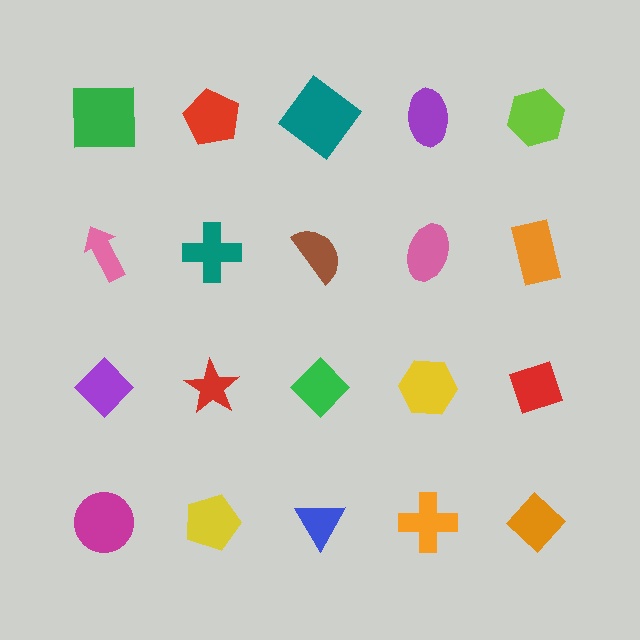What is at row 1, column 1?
A green square.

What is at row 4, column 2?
A yellow pentagon.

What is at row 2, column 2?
A teal cross.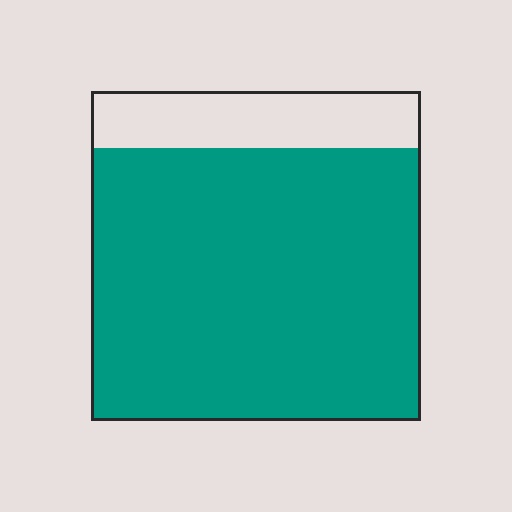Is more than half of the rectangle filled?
Yes.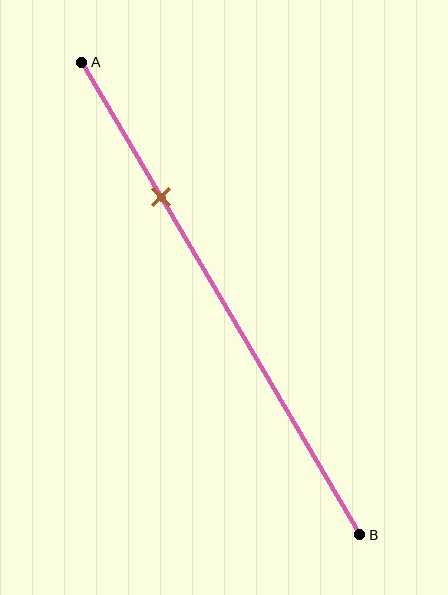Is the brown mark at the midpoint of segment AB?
No, the mark is at about 30% from A, not at the 50% midpoint.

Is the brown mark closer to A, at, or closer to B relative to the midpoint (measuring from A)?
The brown mark is closer to point A than the midpoint of segment AB.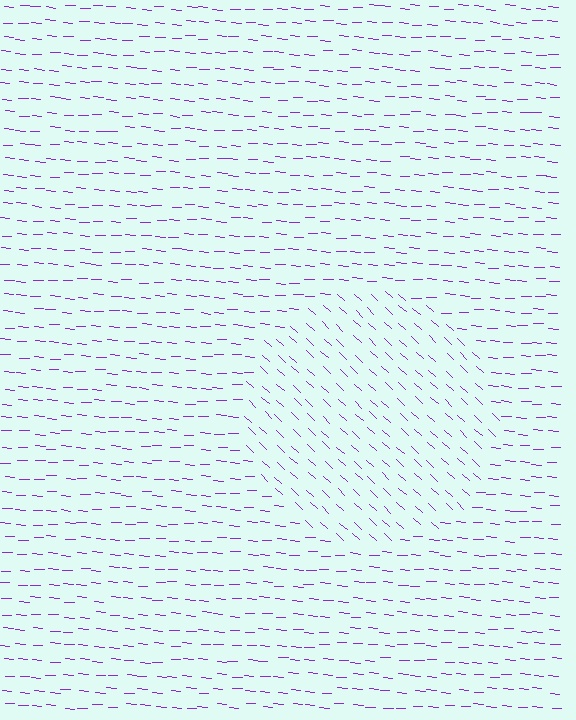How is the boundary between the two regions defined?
The boundary is defined purely by a change in line orientation (approximately 39 degrees difference). All lines are the same color and thickness.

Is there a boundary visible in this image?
Yes, there is a texture boundary formed by a change in line orientation.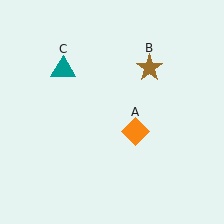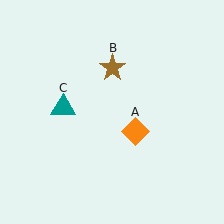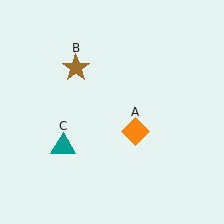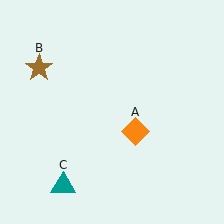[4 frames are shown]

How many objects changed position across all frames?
2 objects changed position: brown star (object B), teal triangle (object C).